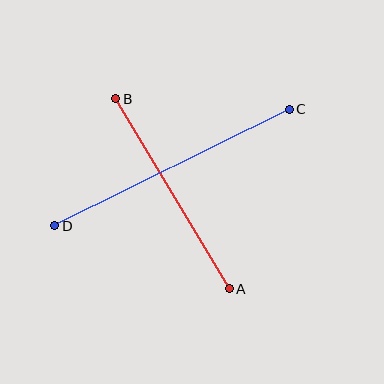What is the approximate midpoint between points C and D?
The midpoint is at approximately (172, 167) pixels.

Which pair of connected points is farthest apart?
Points C and D are farthest apart.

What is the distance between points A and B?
The distance is approximately 221 pixels.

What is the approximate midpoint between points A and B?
The midpoint is at approximately (172, 194) pixels.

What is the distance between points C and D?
The distance is approximately 262 pixels.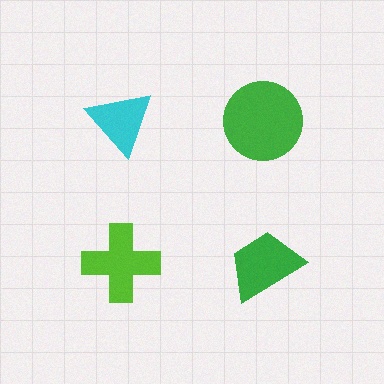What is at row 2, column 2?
A green trapezoid.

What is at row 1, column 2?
A green circle.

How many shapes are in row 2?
2 shapes.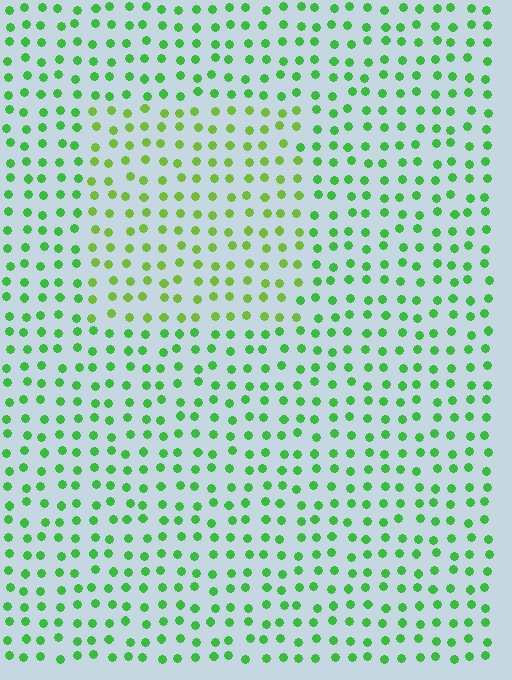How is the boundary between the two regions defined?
The boundary is defined purely by a slight shift in hue (about 28 degrees). Spacing, size, and orientation are identical on both sides.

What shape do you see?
I see a rectangle.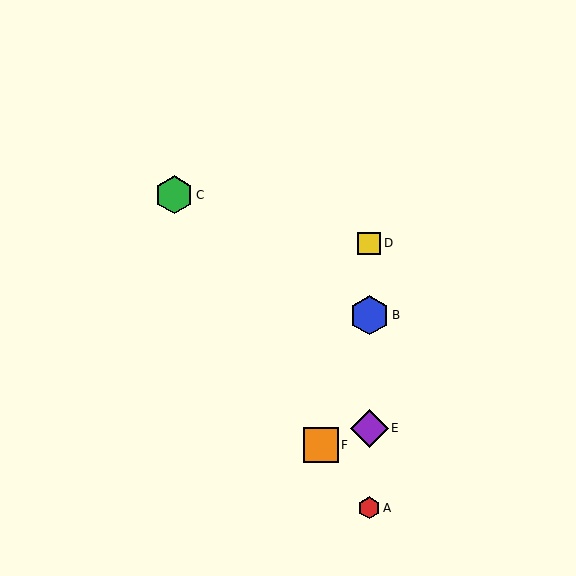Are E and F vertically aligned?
No, E is at x≈369 and F is at x≈321.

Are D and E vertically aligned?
Yes, both are at x≈369.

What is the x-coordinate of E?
Object E is at x≈369.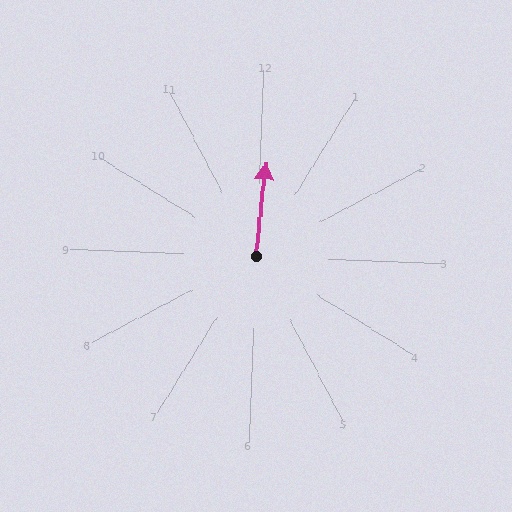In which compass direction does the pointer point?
North.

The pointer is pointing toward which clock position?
Roughly 12 o'clock.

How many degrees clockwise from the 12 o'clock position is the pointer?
Approximately 4 degrees.